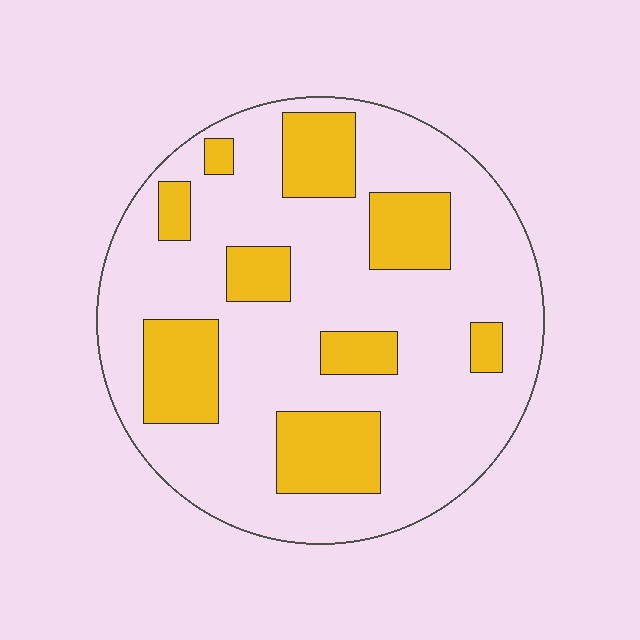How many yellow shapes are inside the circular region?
9.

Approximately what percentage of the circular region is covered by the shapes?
Approximately 25%.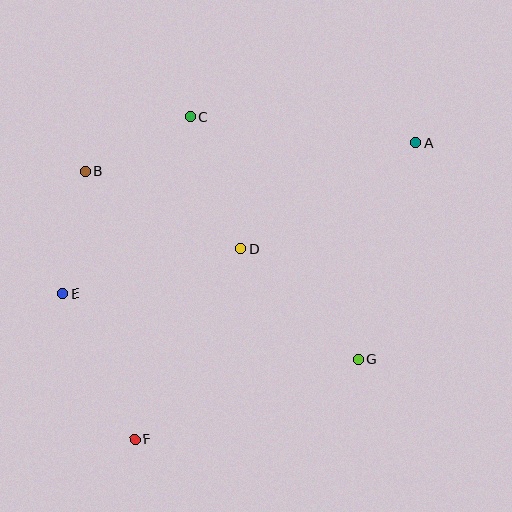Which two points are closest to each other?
Points B and C are closest to each other.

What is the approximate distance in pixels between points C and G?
The distance between C and G is approximately 294 pixels.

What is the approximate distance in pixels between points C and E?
The distance between C and E is approximately 218 pixels.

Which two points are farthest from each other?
Points A and F are farthest from each other.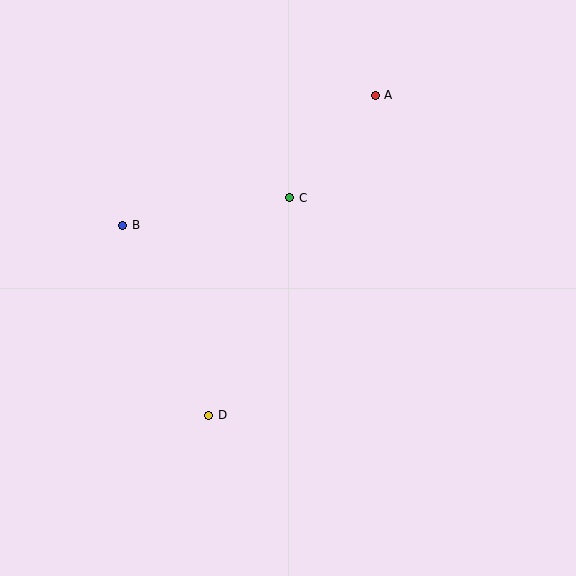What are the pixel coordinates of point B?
Point B is at (123, 225).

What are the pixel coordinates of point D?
Point D is at (209, 415).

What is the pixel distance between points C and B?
The distance between C and B is 169 pixels.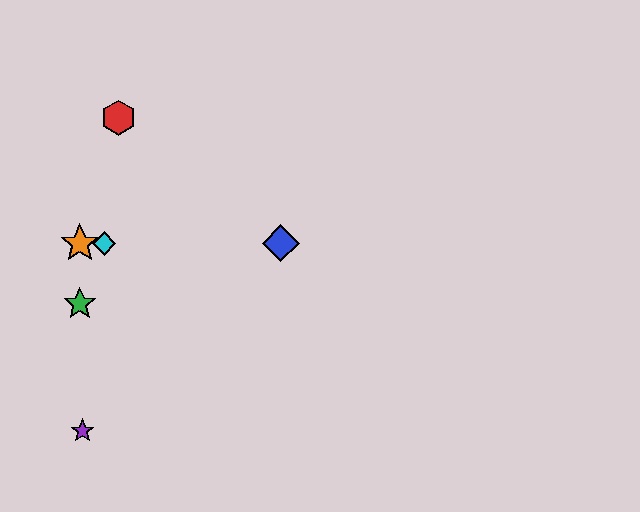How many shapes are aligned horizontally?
4 shapes (the blue diamond, the yellow star, the orange star, the cyan diamond) are aligned horizontally.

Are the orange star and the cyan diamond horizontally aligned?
Yes, both are at y≈243.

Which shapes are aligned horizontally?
The blue diamond, the yellow star, the orange star, the cyan diamond are aligned horizontally.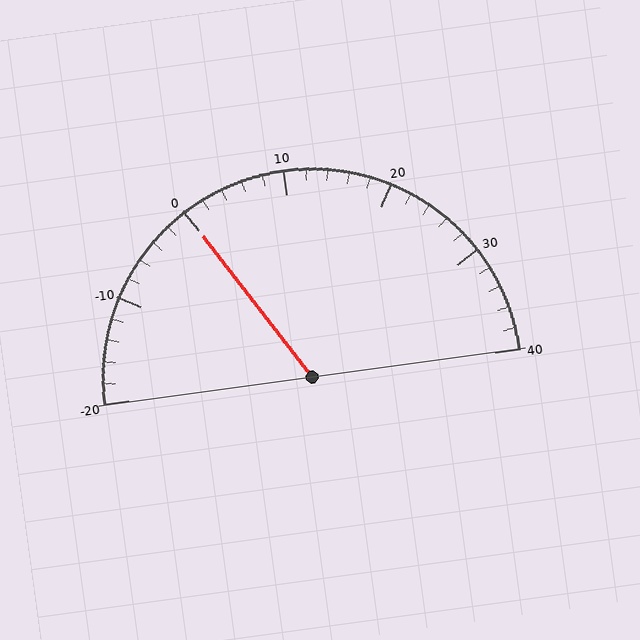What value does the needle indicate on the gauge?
The needle indicates approximately 0.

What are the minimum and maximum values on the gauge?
The gauge ranges from -20 to 40.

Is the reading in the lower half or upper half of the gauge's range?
The reading is in the lower half of the range (-20 to 40).